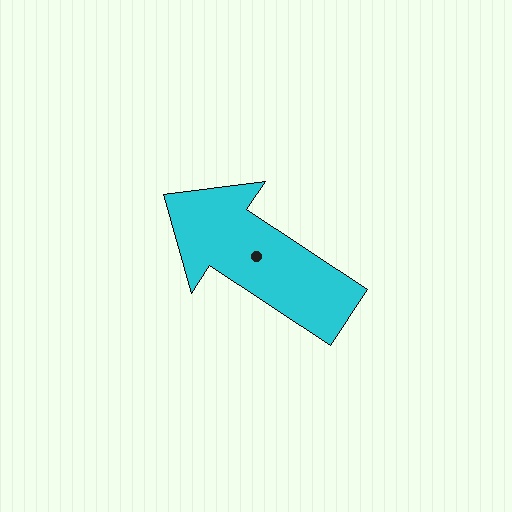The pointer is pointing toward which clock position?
Roughly 10 o'clock.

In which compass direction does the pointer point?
Northwest.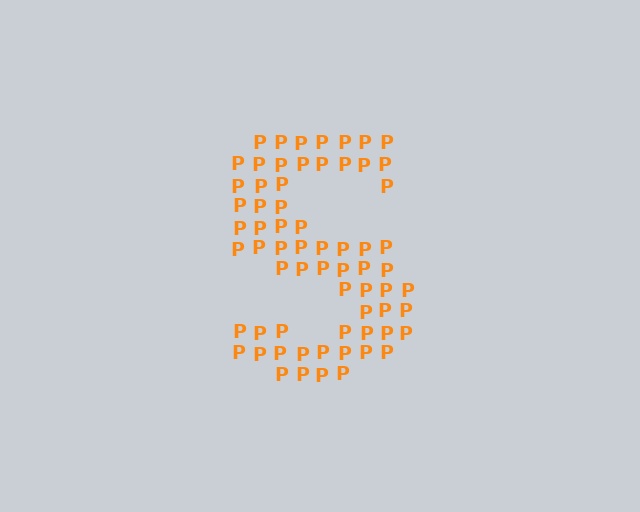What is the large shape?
The large shape is the letter S.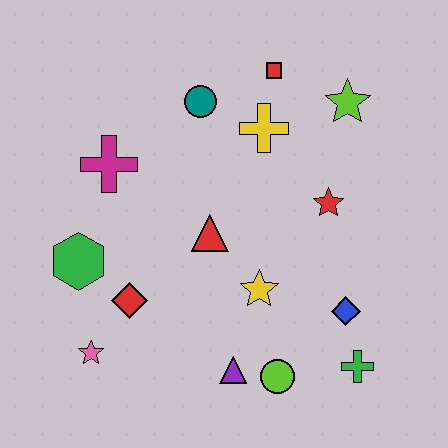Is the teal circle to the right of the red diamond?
Yes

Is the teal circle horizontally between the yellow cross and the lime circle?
No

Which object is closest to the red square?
The yellow cross is closest to the red square.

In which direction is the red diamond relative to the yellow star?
The red diamond is to the left of the yellow star.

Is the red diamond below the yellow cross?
Yes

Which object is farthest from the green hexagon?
The lime star is farthest from the green hexagon.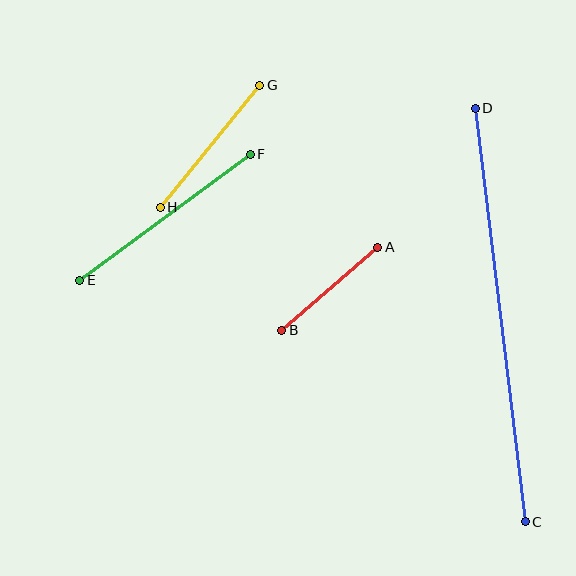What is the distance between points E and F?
The distance is approximately 212 pixels.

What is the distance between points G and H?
The distance is approximately 157 pixels.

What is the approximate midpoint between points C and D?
The midpoint is at approximately (500, 315) pixels.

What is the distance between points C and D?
The distance is approximately 417 pixels.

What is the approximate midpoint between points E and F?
The midpoint is at approximately (165, 217) pixels.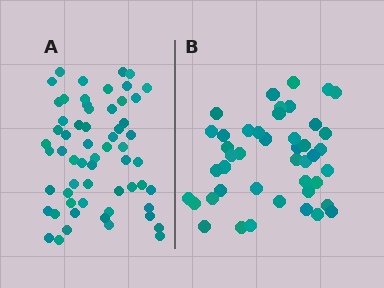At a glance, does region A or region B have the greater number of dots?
Region A (the left region) has more dots.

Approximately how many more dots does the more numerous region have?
Region A has approximately 15 more dots than region B.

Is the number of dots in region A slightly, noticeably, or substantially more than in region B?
Region A has noticeably more, but not dramatically so. The ratio is roughly 1.4 to 1.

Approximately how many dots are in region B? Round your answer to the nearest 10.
About 40 dots. (The exact count is 44, which rounds to 40.)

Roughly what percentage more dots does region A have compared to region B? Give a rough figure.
About 35% more.